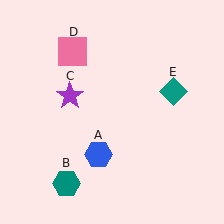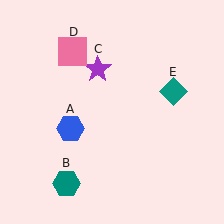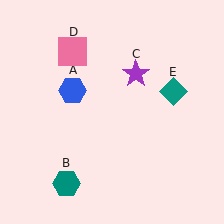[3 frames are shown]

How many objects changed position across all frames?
2 objects changed position: blue hexagon (object A), purple star (object C).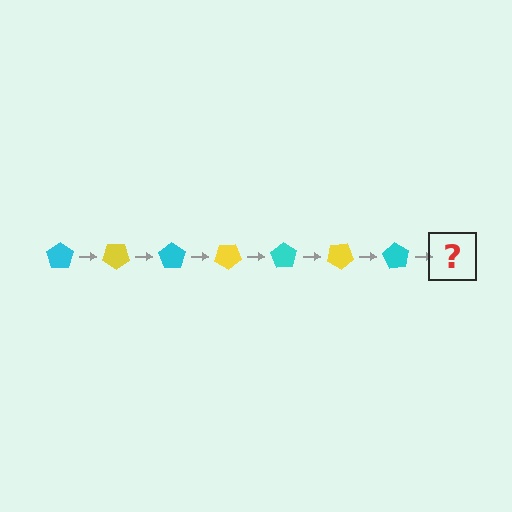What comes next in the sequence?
The next element should be a yellow pentagon, rotated 245 degrees from the start.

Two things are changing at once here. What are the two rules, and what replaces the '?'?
The two rules are that it rotates 35 degrees each step and the color cycles through cyan and yellow. The '?' should be a yellow pentagon, rotated 245 degrees from the start.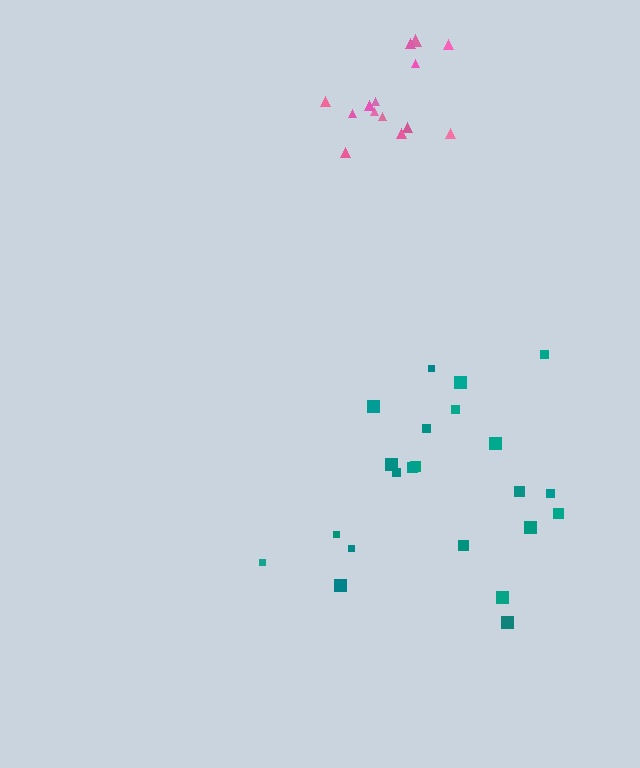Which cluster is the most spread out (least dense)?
Teal.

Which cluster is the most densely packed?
Pink.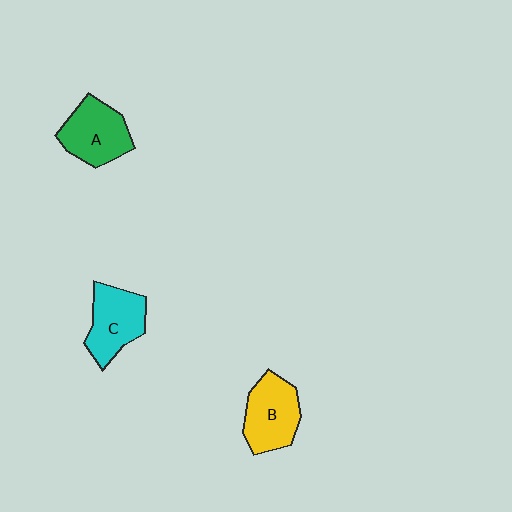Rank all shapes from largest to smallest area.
From largest to smallest: A (green), B (yellow), C (cyan).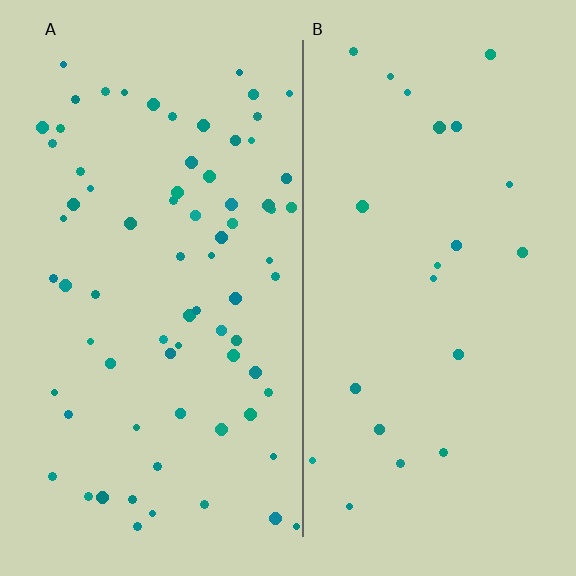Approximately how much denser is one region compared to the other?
Approximately 3.4× — region A over region B.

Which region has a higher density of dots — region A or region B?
A (the left).